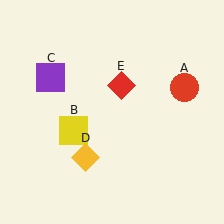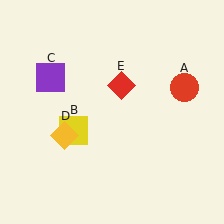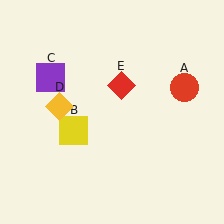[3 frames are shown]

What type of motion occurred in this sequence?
The yellow diamond (object D) rotated clockwise around the center of the scene.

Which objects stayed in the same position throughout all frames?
Red circle (object A) and yellow square (object B) and purple square (object C) and red diamond (object E) remained stationary.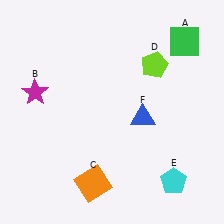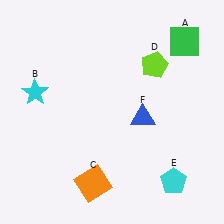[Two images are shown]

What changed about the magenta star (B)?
In Image 1, B is magenta. In Image 2, it changed to cyan.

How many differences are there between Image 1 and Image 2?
There is 1 difference between the two images.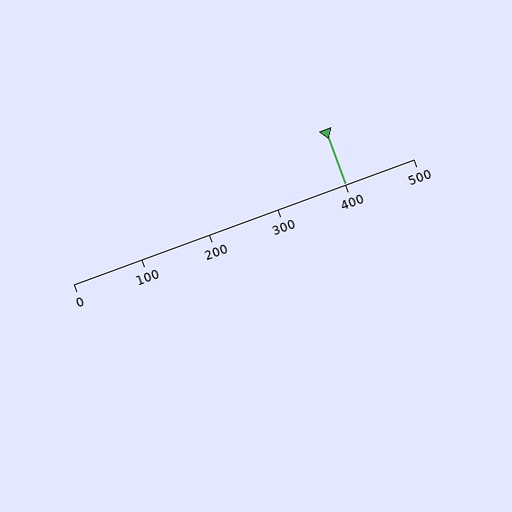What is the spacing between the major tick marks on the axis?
The major ticks are spaced 100 apart.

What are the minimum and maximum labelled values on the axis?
The axis runs from 0 to 500.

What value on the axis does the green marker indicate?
The marker indicates approximately 400.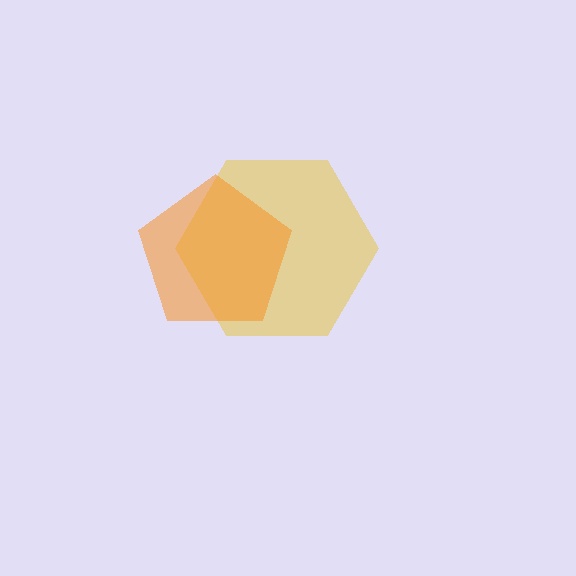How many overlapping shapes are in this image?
There are 2 overlapping shapes in the image.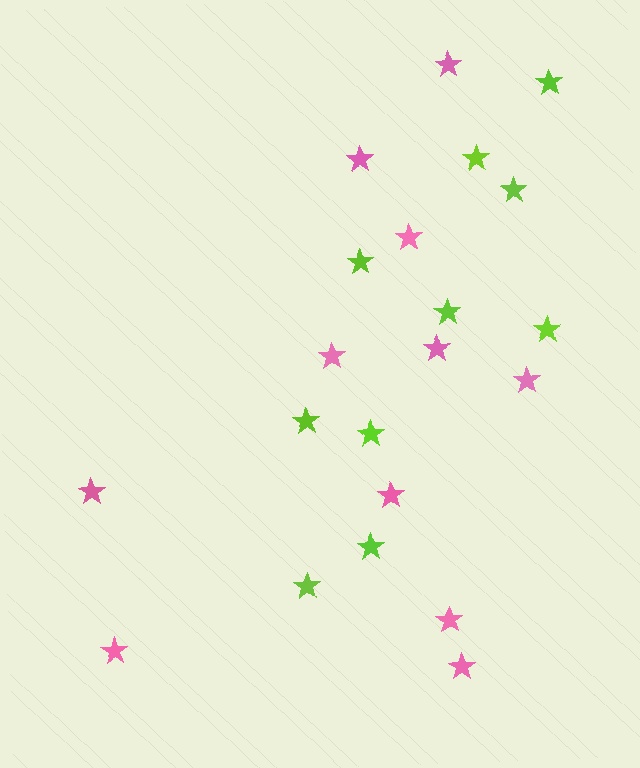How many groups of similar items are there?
There are 2 groups: one group of lime stars (10) and one group of pink stars (11).